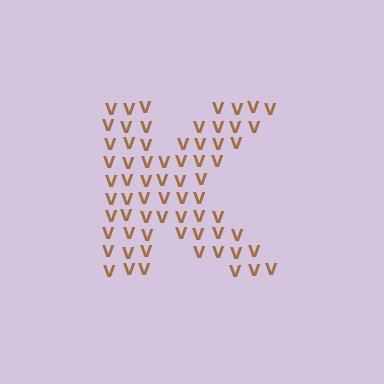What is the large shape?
The large shape is the letter K.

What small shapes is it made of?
It is made of small letter V's.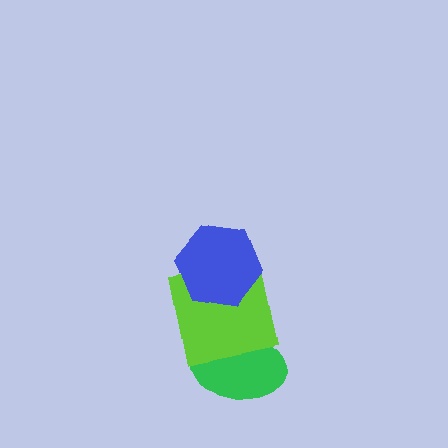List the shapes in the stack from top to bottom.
From top to bottom: the blue hexagon, the lime square, the green ellipse.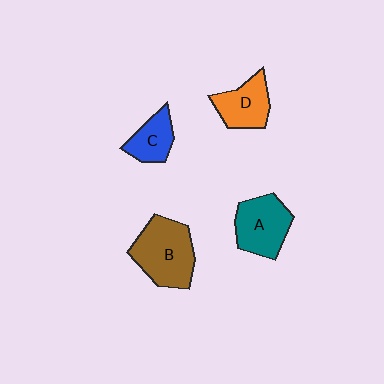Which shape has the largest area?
Shape B (brown).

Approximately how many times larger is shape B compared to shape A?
Approximately 1.2 times.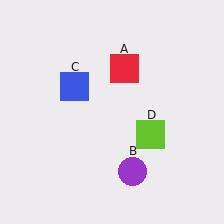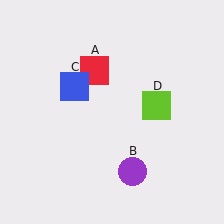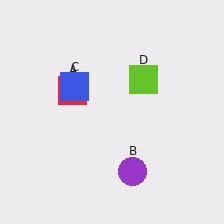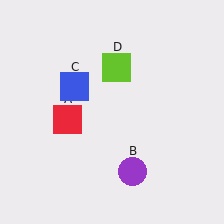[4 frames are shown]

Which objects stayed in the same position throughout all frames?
Purple circle (object B) and blue square (object C) remained stationary.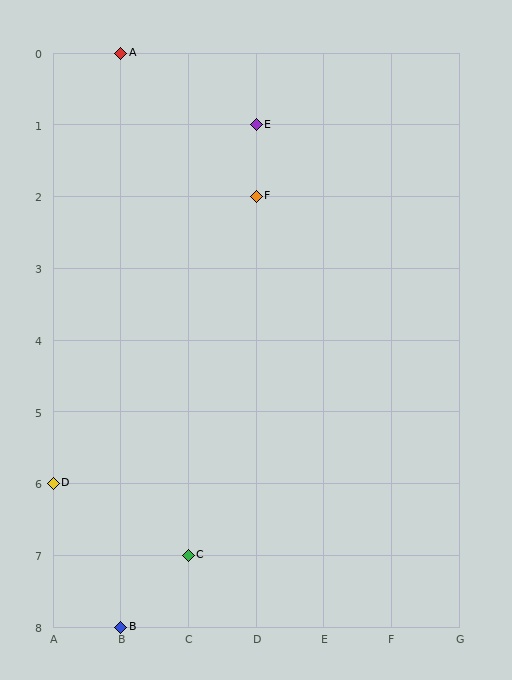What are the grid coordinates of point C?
Point C is at grid coordinates (C, 7).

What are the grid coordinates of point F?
Point F is at grid coordinates (D, 2).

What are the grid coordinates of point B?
Point B is at grid coordinates (B, 8).